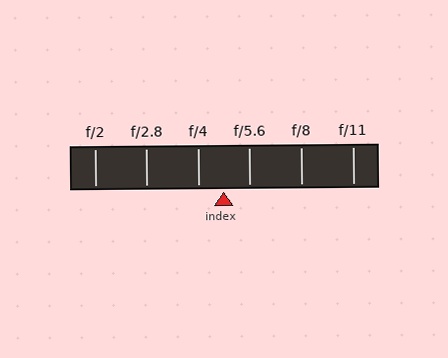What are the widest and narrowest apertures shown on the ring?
The widest aperture shown is f/2 and the narrowest is f/11.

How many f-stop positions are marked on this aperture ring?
There are 6 f-stop positions marked.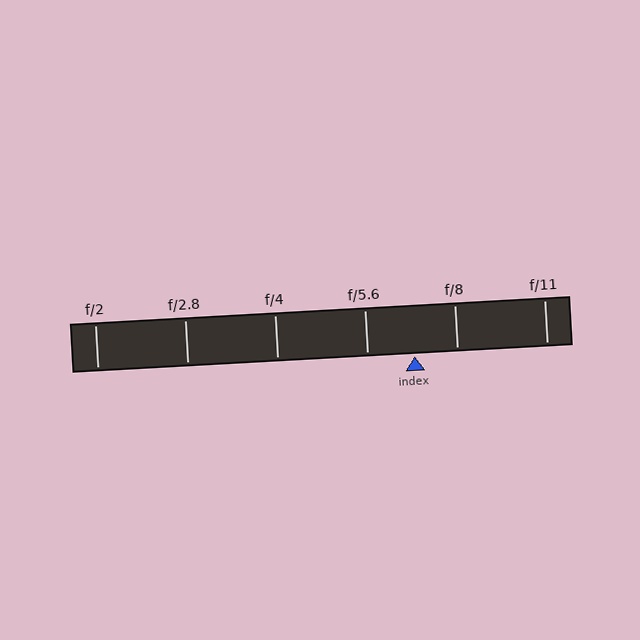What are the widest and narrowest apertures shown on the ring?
The widest aperture shown is f/2 and the narrowest is f/11.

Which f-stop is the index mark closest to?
The index mark is closest to f/8.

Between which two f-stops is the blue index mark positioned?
The index mark is between f/5.6 and f/8.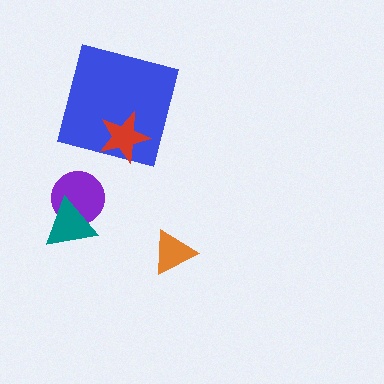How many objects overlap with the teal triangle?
1 object overlaps with the teal triangle.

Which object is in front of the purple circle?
The teal triangle is in front of the purple circle.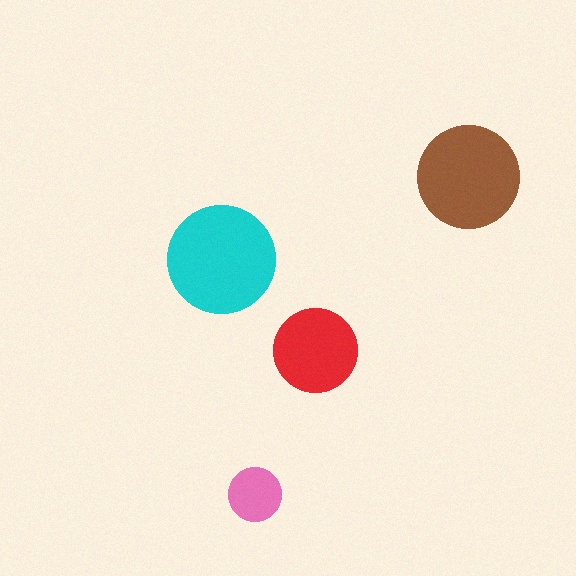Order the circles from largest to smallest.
the cyan one, the brown one, the red one, the pink one.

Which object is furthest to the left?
The cyan circle is leftmost.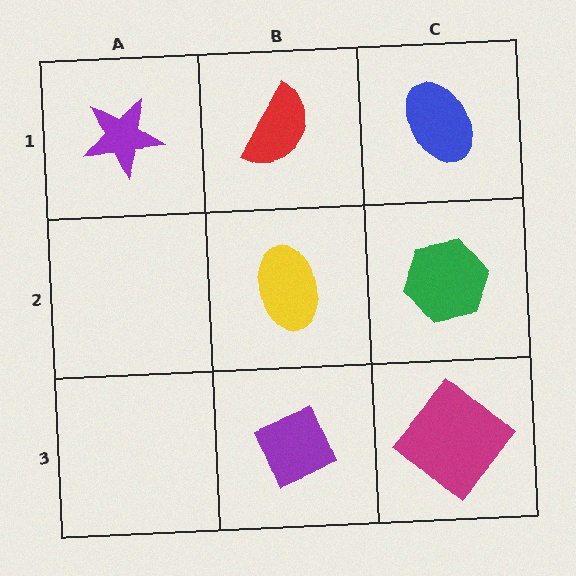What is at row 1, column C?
A blue ellipse.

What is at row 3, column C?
A magenta diamond.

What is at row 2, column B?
A yellow ellipse.